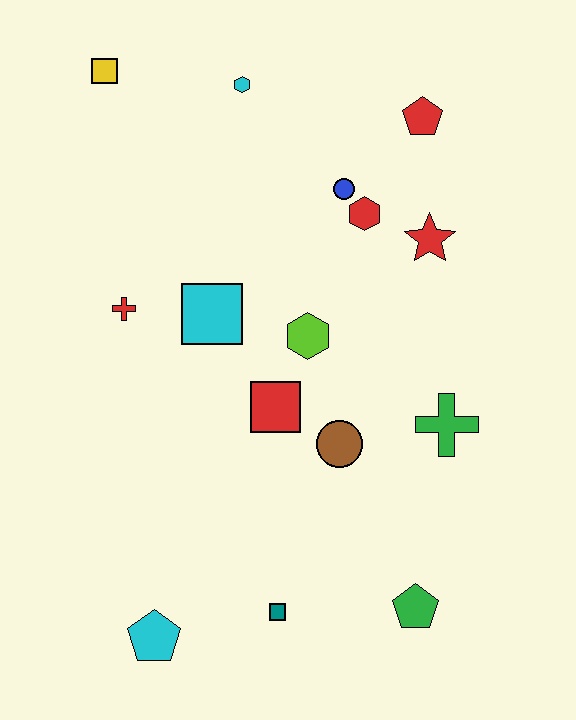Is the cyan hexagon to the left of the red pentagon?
Yes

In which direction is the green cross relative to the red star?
The green cross is below the red star.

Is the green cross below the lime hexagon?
Yes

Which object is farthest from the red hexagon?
The cyan pentagon is farthest from the red hexagon.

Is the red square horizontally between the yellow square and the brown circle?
Yes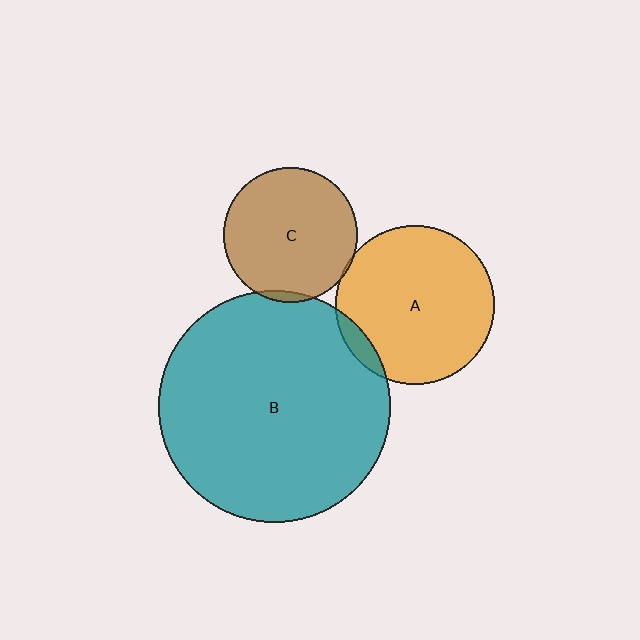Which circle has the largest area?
Circle B (teal).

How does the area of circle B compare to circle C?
Approximately 3.0 times.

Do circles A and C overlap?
Yes.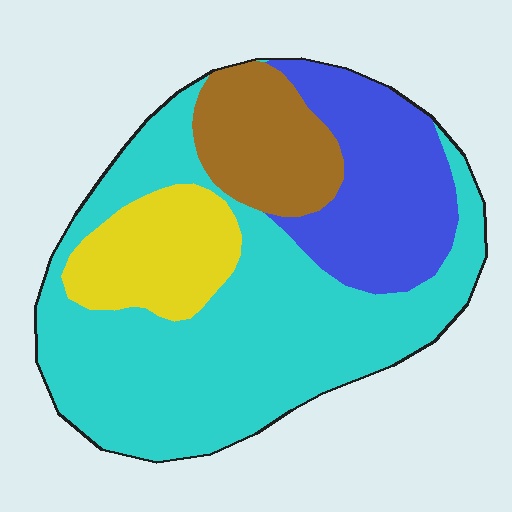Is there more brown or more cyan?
Cyan.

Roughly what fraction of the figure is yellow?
Yellow takes up about one eighth (1/8) of the figure.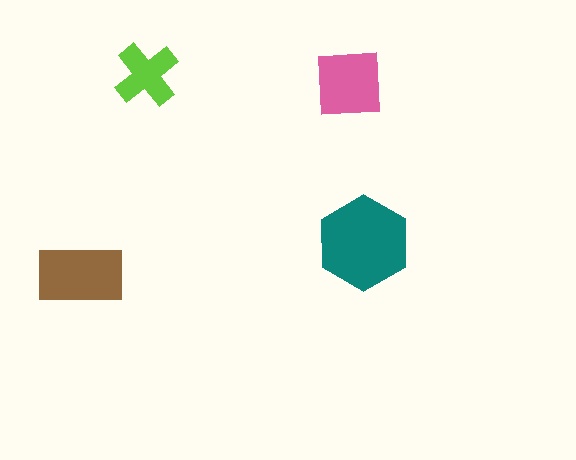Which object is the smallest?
The lime cross.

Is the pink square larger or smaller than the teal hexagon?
Smaller.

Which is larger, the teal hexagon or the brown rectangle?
The teal hexagon.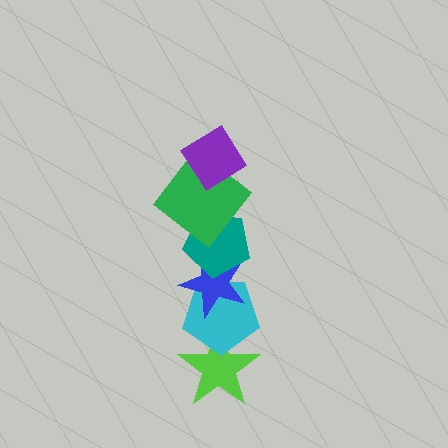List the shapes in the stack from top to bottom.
From top to bottom: the purple diamond, the green diamond, the teal pentagon, the blue star, the cyan pentagon, the lime star.